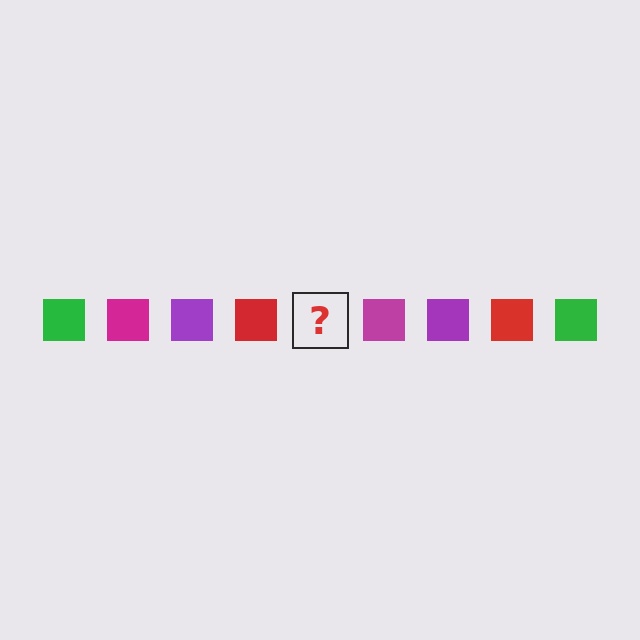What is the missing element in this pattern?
The missing element is a green square.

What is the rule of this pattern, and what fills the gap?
The rule is that the pattern cycles through green, magenta, purple, red squares. The gap should be filled with a green square.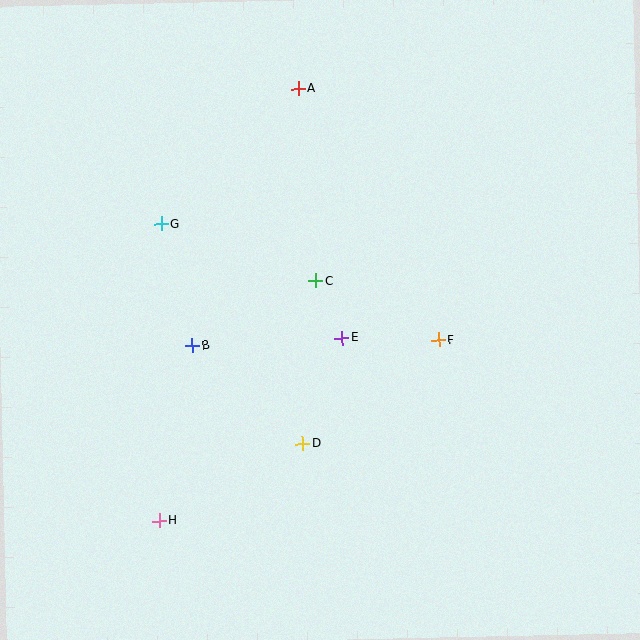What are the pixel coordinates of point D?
Point D is at (303, 444).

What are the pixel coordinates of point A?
Point A is at (298, 89).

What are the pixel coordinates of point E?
Point E is at (342, 338).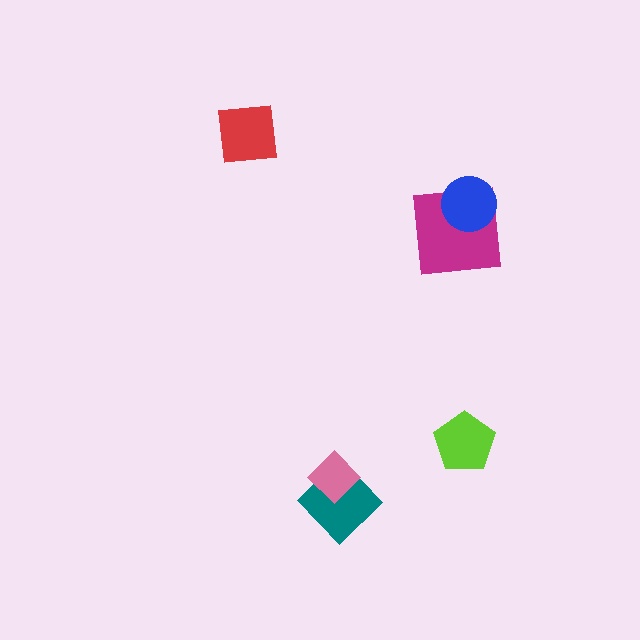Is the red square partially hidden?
No, no other shape covers it.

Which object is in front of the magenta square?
The blue circle is in front of the magenta square.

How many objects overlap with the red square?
0 objects overlap with the red square.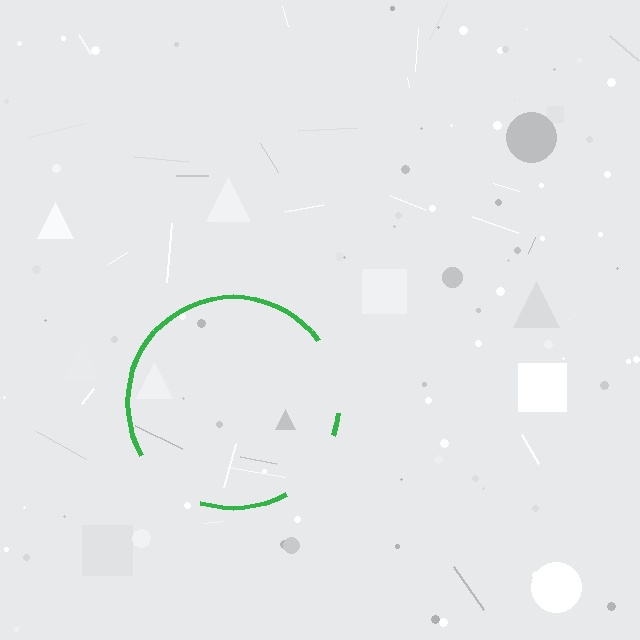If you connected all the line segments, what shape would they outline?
They would outline a circle.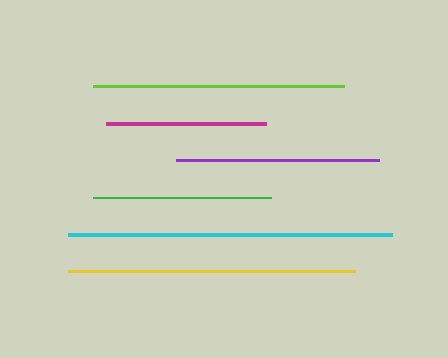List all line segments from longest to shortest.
From longest to shortest: cyan, yellow, lime, purple, green, magenta.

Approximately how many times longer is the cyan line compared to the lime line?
The cyan line is approximately 1.3 times the length of the lime line.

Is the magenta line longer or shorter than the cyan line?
The cyan line is longer than the magenta line.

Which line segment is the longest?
The cyan line is the longest at approximately 325 pixels.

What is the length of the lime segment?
The lime segment is approximately 250 pixels long.